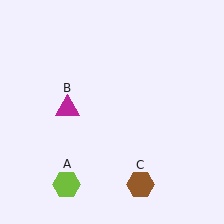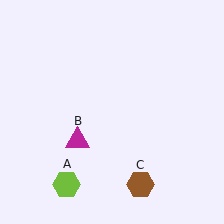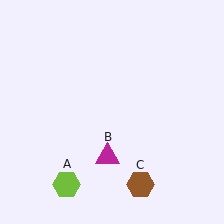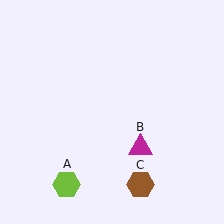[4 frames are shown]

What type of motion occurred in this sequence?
The magenta triangle (object B) rotated counterclockwise around the center of the scene.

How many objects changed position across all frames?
1 object changed position: magenta triangle (object B).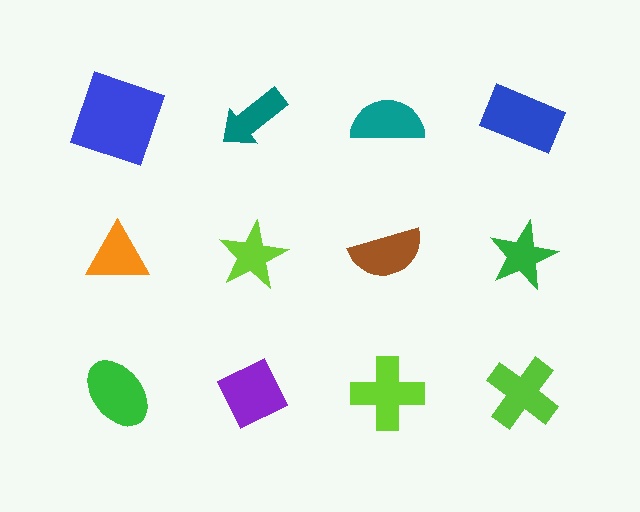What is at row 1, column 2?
A teal arrow.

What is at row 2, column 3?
A brown semicircle.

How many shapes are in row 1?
4 shapes.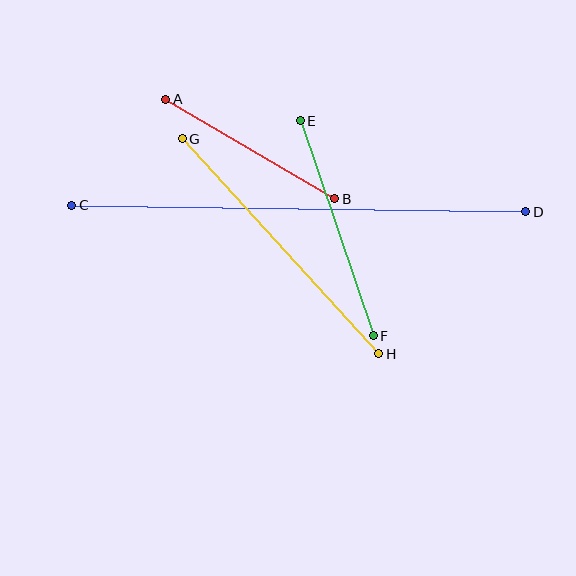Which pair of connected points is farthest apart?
Points C and D are farthest apart.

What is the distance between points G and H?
The distance is approximately 291 pixels.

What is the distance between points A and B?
The distance is approximately 196 pixels.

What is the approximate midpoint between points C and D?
The midpoint is at approximately (299, 208) pixels.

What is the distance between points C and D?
The distance is approximately 454 pixels.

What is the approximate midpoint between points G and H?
The midpoint is at approximately (280, 246) pixels.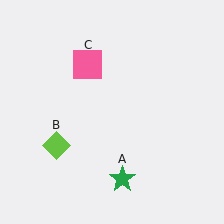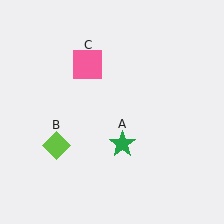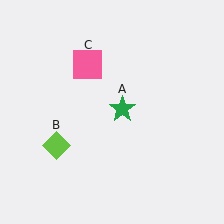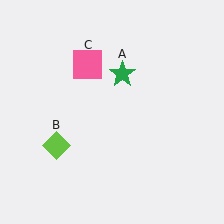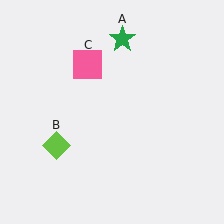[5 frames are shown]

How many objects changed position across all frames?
1 object changed position: green star (object A).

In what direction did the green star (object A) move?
The green star (object A) moved up.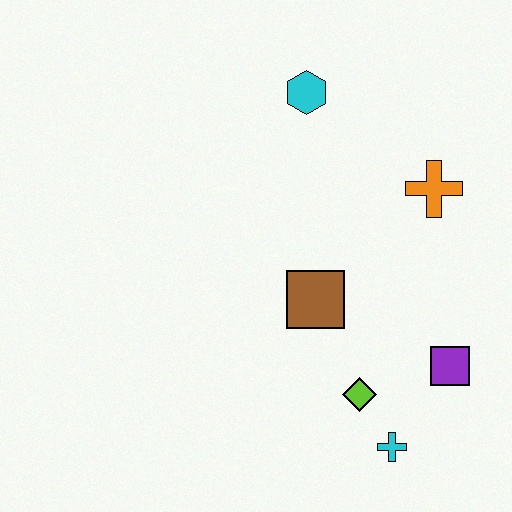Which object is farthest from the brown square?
The cyan hexagon is farthest from the brown square.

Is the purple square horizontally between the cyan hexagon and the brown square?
No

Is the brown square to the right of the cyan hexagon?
Yes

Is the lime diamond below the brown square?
Yes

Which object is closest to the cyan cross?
The lime diamond is closest to the cyan cross.